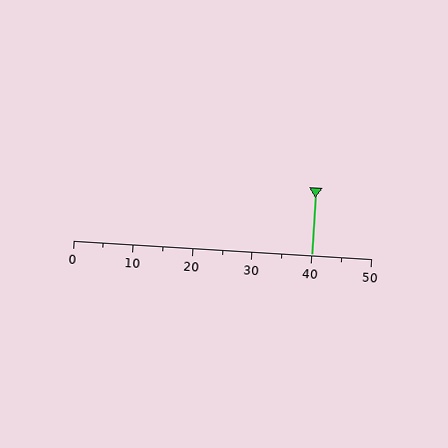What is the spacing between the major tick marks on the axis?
The major ticks are spaced 10 apart.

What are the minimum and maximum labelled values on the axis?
The axis runs from 0 to 50.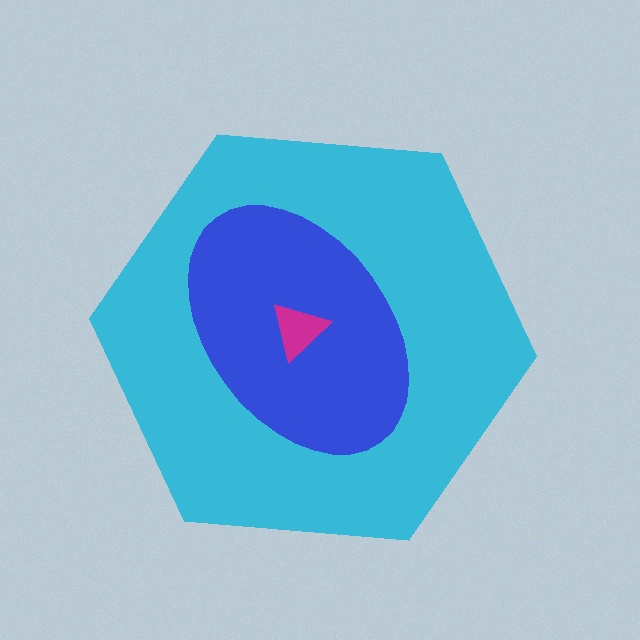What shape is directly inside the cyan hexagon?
The blue ellipse.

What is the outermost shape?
The cyan hexagon.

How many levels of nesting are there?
3.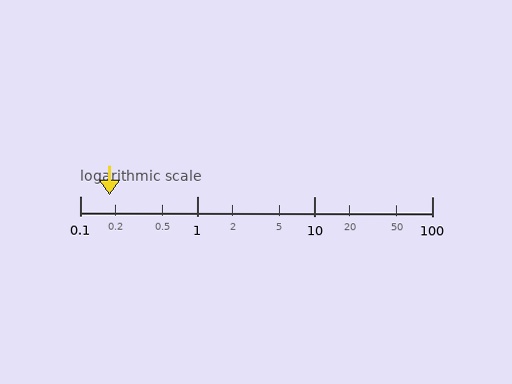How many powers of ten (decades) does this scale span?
The scale spans 3 decades, from 0.1 to 100.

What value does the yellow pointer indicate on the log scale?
The pointer indicates approximately 0.18.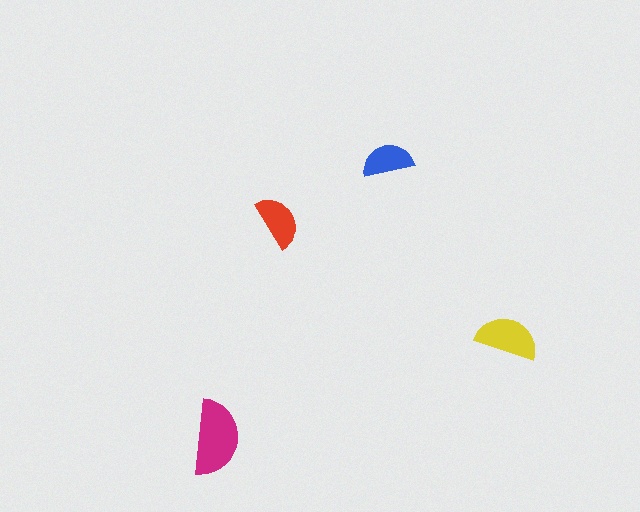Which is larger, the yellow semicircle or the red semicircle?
The yellow one.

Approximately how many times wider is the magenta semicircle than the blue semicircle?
About 1.5 times wider.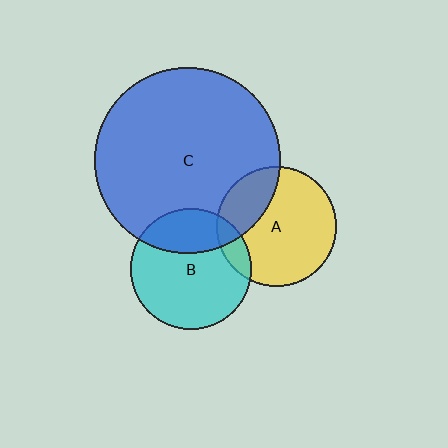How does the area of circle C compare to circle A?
Approximately 2.4 times.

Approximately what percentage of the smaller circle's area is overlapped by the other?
Approximately 25%.